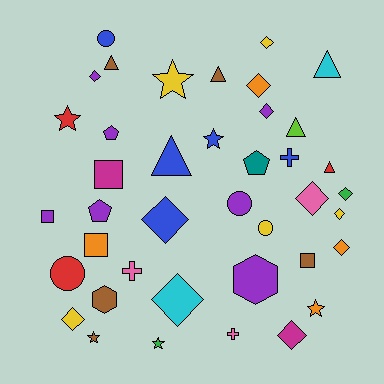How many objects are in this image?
There are 40 objects.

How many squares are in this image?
There are 4 squares.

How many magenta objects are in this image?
There are 2 magenta objects.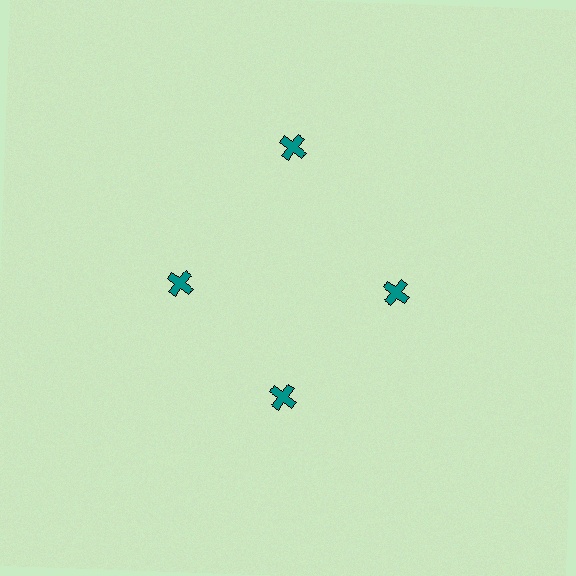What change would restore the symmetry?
The symmetry would be restored by moving it inward, back onto the ring so that all 4 crosses sit at equal angles and equal distance from the center.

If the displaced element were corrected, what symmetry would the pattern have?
It would have 4-fold rotational symmetry — the pattern would map onto itself every 90 degrees.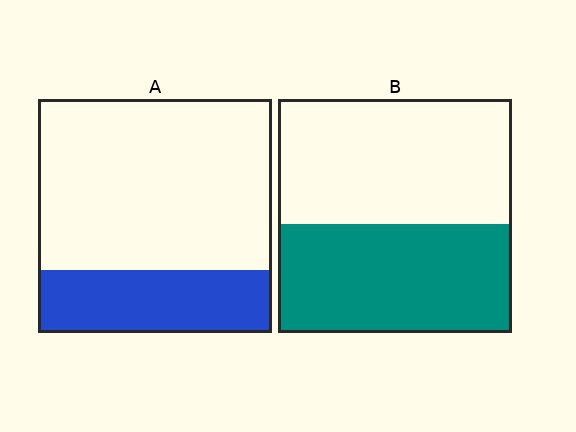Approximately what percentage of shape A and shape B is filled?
A is approximately 25% and B is approximately 45%.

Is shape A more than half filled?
No.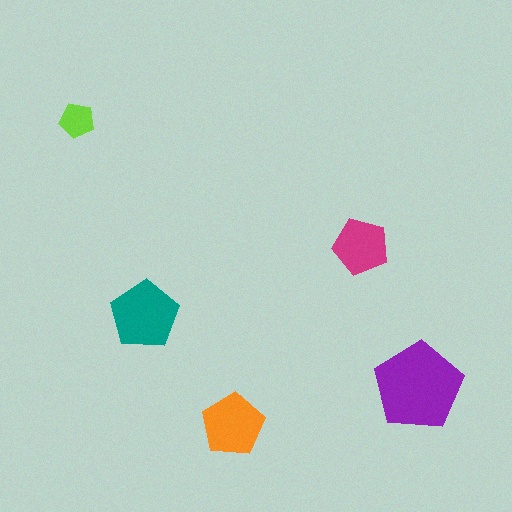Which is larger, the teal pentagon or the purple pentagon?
The purple one.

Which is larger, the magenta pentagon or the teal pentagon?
The teal one.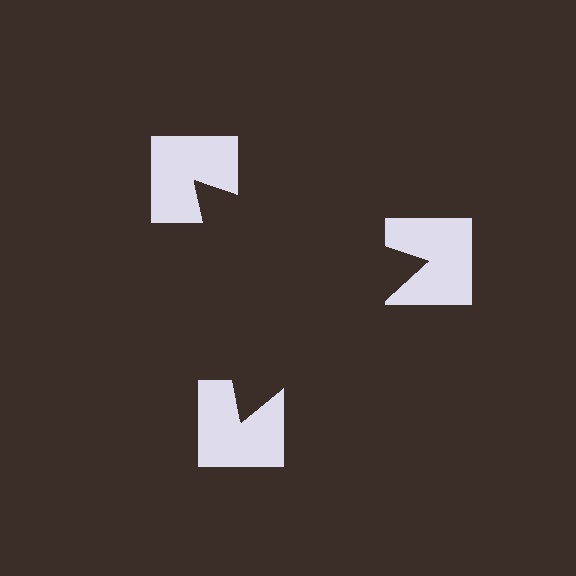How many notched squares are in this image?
There are 3 — one at each vertex of the illusory triangle.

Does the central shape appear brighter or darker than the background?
It typically appears slightly darker than the background, even though no actual brightness change is drawn.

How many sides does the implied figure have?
3 sides.